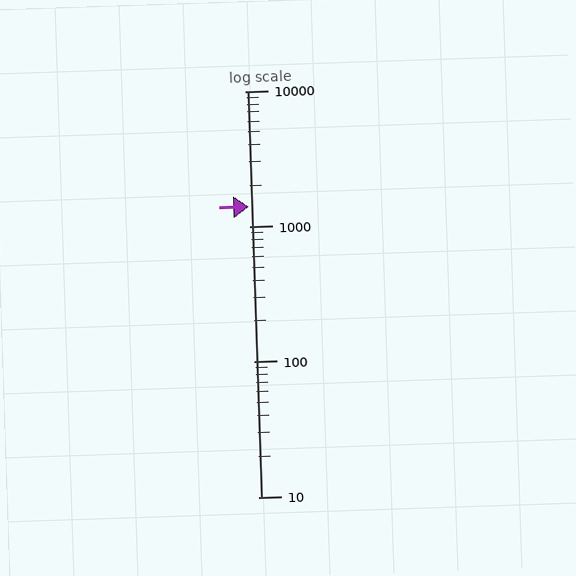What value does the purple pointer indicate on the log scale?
The pointer indicates approximately 1400.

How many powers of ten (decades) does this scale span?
The scale spans 3 decades, from 10 to 10000.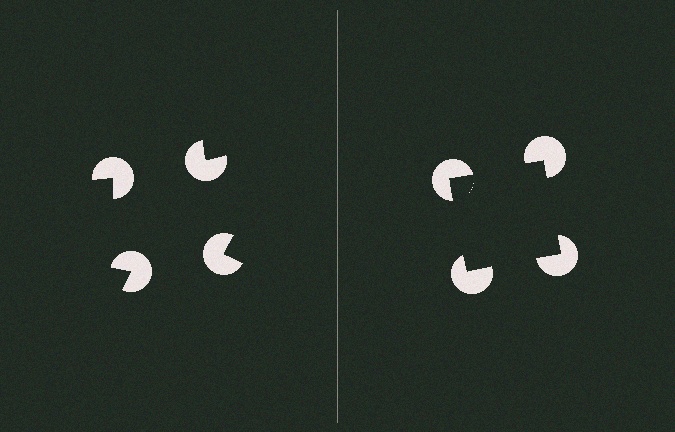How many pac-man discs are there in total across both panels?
8 — 4 on each side.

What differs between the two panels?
The pac-man discs are positioned identically on both sides; only the wedge orientations differ. On the right they align to a square; on the left they are misaligned.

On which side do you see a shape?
An illusory square appears on the right side. On the left side the wedge cuts are rotated, so no coherent shape forms.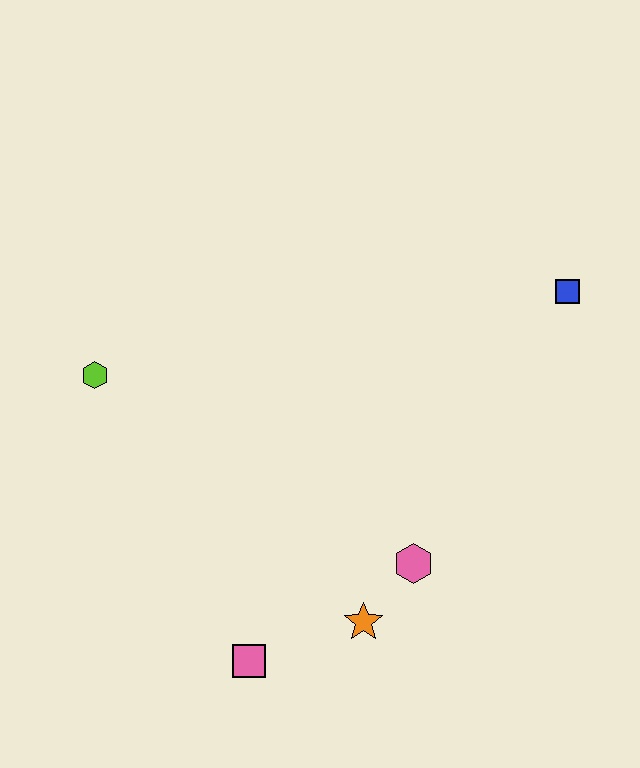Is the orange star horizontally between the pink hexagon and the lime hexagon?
Yes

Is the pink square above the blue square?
No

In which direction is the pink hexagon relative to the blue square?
The pink hexagon is below the blue square.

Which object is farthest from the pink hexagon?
The lime hexagon is farthest from the pink hexagon.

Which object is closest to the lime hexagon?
The pink square is closest to the lime hexagon.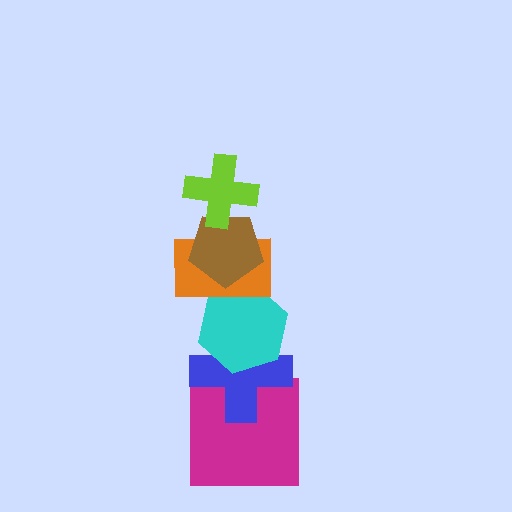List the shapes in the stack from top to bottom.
From top to bottom: the lime cross, the brown pentagon, the orange rectangle, the cyan hexagon, the blue cross, the magenta square.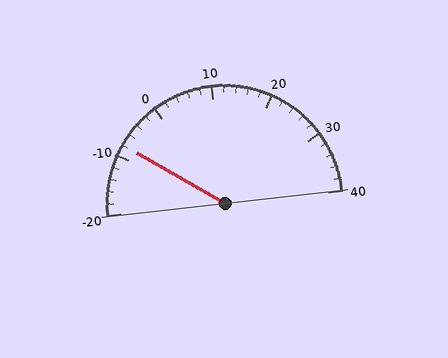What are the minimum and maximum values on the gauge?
The gauge ranges from -20 to 40.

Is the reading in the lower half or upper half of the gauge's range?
The reading is in the lower half of the range (-20 to 40).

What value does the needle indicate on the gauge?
The needle indicates approximately -8.